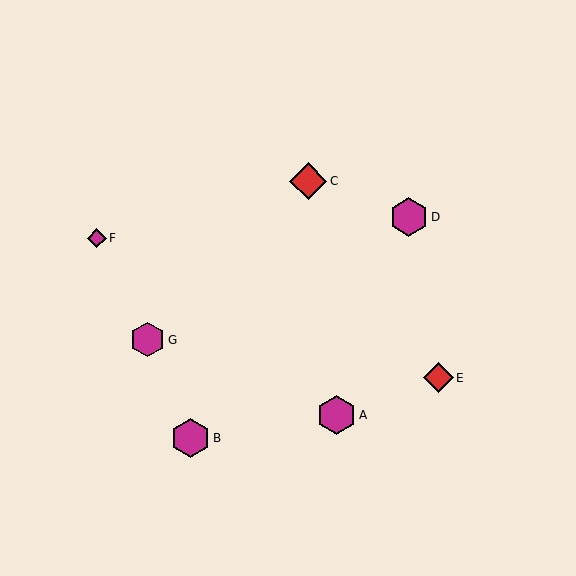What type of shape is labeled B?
Shape B is a magenta hexagon.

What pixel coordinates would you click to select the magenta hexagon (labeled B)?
Click at (191, 438) to select the magenta hexagon B.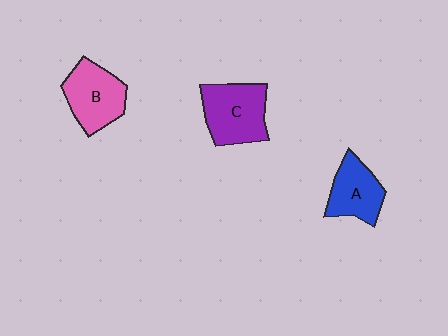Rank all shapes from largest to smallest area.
From largest to smallest: C (purple), B (pink), A (blue).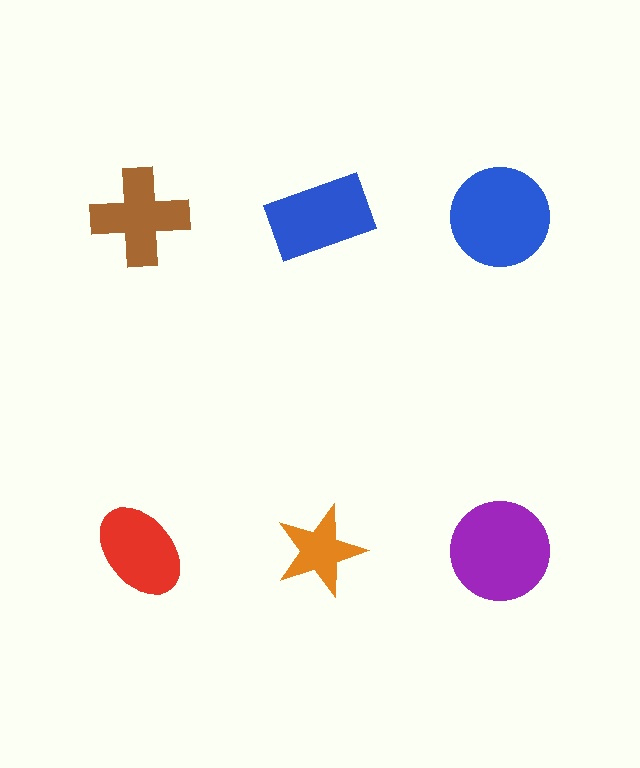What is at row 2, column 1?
A red ellipse.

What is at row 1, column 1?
A brown cross.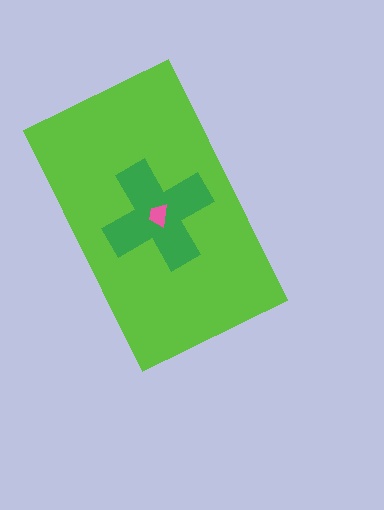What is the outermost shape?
The lime rectangle.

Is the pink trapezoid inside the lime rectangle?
Yes.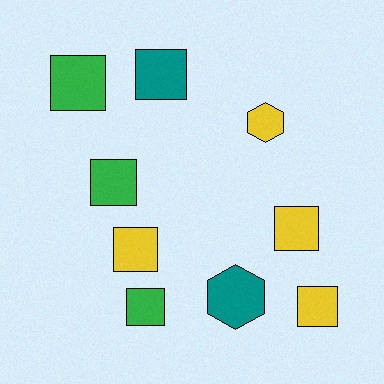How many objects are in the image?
There are 9 objects.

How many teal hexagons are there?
There is 1 teal hexagon.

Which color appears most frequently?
Yellow, with 4 objects.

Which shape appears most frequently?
Square, with 7 objects.